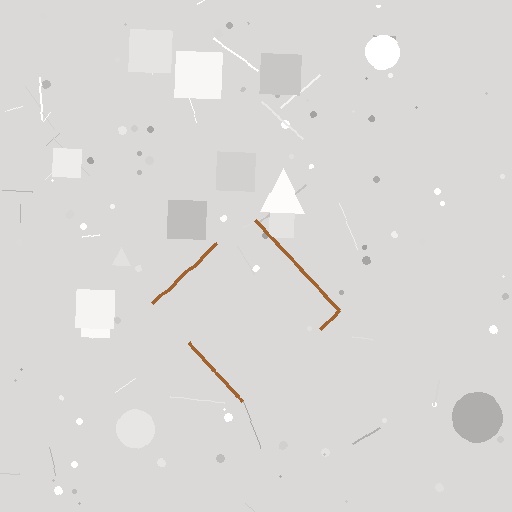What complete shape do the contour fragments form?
The contour fragments form a diamond.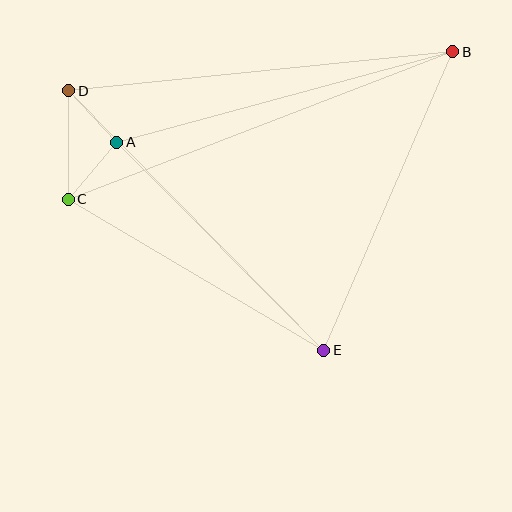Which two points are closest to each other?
Points A and D are closest to each other.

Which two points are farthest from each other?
Points B and C are farthest from each other.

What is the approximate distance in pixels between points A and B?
The distance between A and B is approximately 348 pixels.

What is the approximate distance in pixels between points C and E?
The distance between C and E is approximately 297 pixels.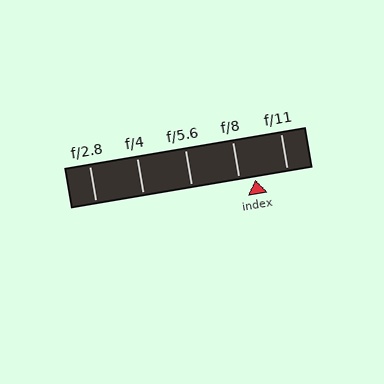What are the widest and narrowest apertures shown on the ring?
The widest aperture shown is f/2.8 and the narrowest is f/11.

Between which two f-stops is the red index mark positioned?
The index mark is between f/8 and f/11.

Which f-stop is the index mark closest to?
The index mark is closest to f/8.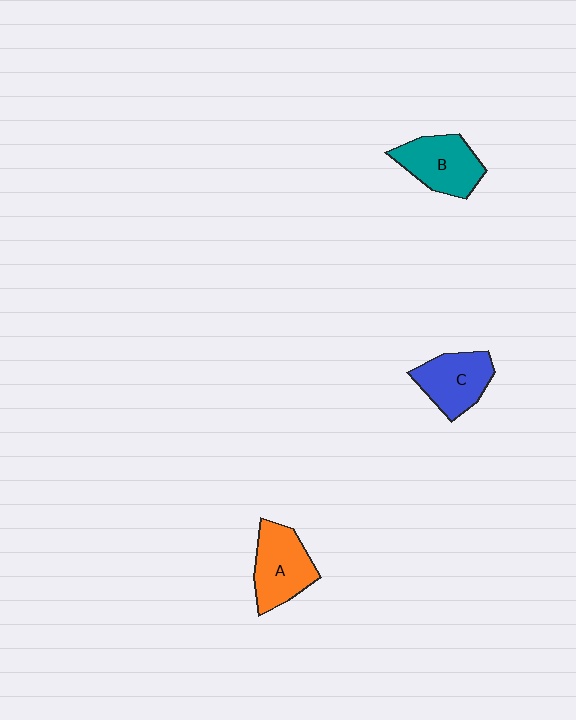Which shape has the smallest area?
Shape C (blue).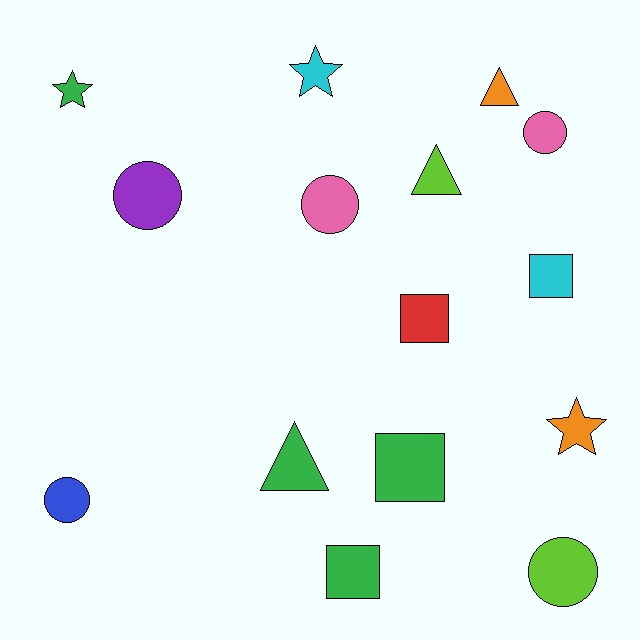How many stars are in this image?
There are 3 stars.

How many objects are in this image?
There are 15 objects.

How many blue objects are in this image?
There is 1 blue object.